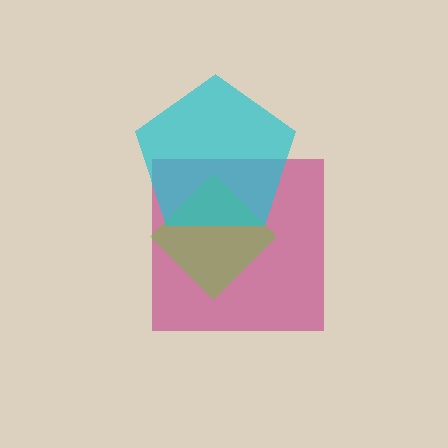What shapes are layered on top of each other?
The layered shapes are: a magenta square, a lime diamond, a cyan pentagon.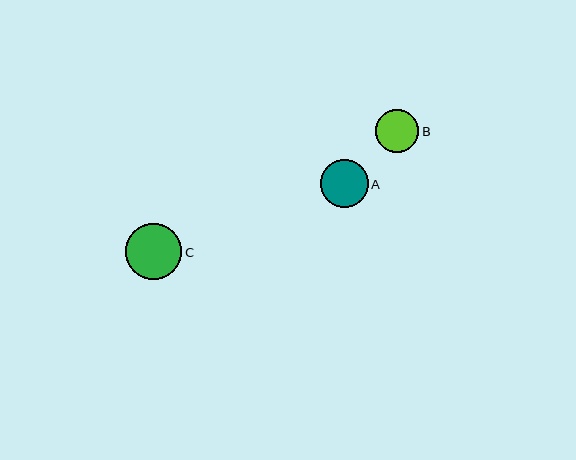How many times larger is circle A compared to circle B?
Circle A is approximately 1.1 times the size of circle B.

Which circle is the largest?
Circle C is the largest with a size of approximately 56 pixels.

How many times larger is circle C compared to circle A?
Circle C is approximately 1.2 times the size of circle A.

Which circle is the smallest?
Circle B is the smallest with a size of approximately 43 pixels.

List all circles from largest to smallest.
From largest to smallest: C, A, B.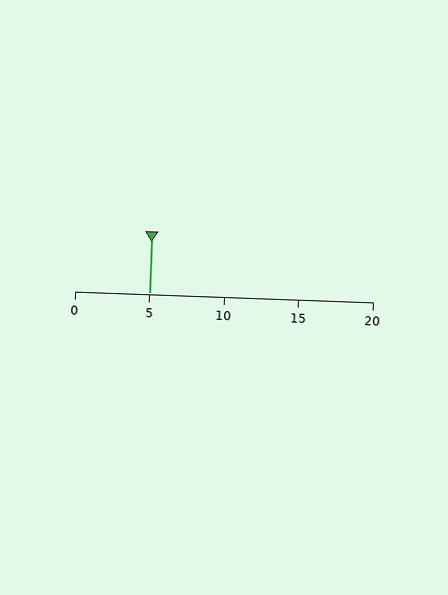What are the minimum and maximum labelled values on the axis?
The axis runs from 0 to 20.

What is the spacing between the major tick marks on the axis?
The major ticks are spaced 5 apart.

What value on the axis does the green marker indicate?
The marker indicates approximately 5.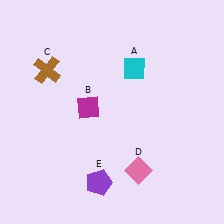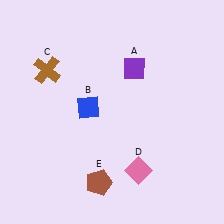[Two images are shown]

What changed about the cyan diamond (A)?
In Image 1, A is cyan. In Image 2, it changed to purple.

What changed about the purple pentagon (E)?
In Image 1, E is purple. In Image 2, it changed to brown.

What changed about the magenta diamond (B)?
In Image 1, B is magenta. In Image 2, it changed to blue.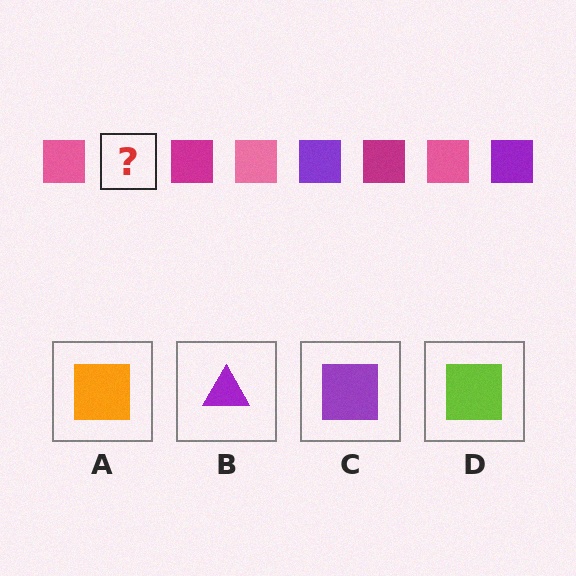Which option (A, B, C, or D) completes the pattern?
C.